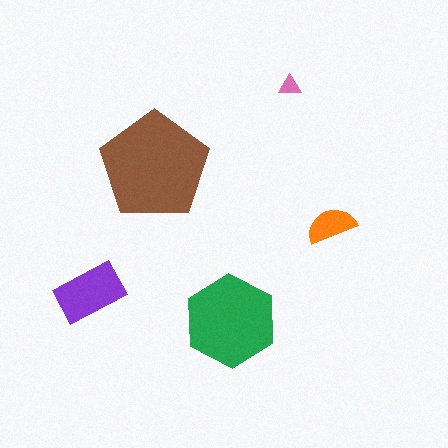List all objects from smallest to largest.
The pink triangle, the orange semicircle, the purple rectangle, the green hexagon, the brown pentagon.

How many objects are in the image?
There are 5 objects in the image.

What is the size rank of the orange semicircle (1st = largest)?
4th.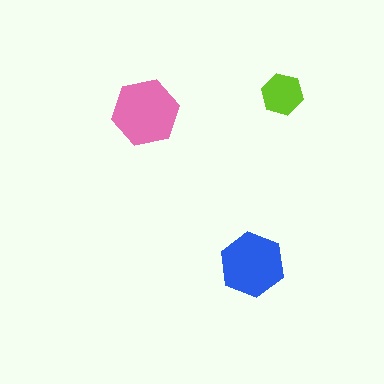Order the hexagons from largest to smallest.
the pink one, the blue one, the lime one.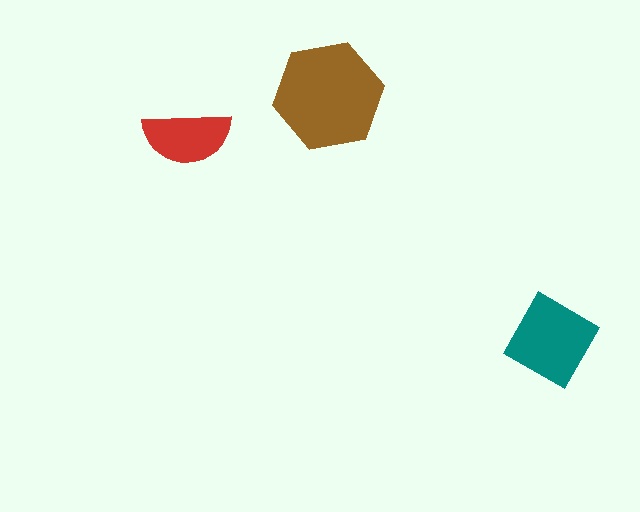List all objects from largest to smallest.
The brown hexagon, the teal square, the red semicircle.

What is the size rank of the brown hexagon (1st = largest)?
1st.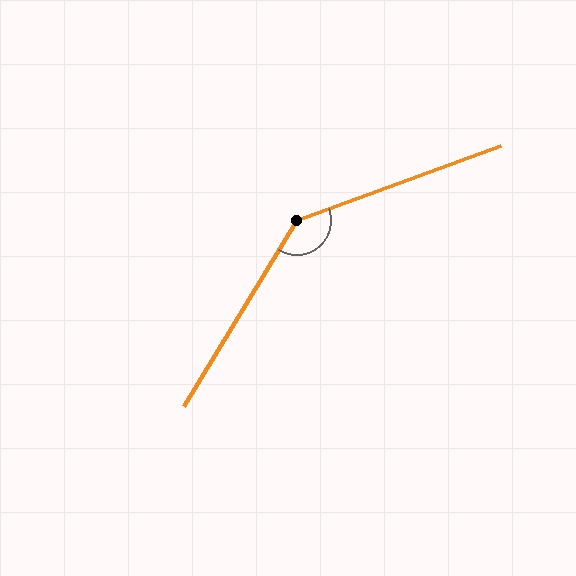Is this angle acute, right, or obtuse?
It is obtuse.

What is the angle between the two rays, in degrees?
Approximately 141 degrees.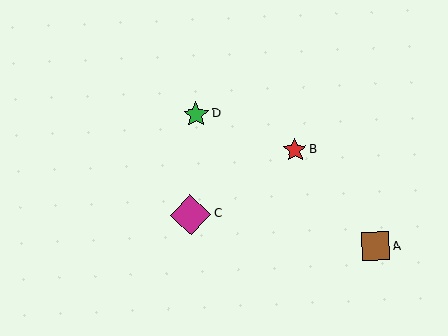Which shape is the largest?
The magenta diamond (labeled C) is the largest.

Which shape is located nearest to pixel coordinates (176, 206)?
The magenta diamond (labeled C) at (191, 215) is nearest to that location.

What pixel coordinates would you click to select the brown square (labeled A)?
Click at (375, 246) to select the brown square A.